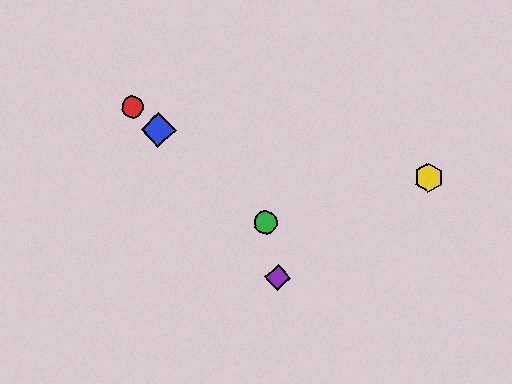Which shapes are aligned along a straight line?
The red circle, the blue diamond, the green circle are aligned along a straight line.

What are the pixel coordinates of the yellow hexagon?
The yellow hexagon is at (428, 178).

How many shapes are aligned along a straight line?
3 shapes (the red circle, the blue diamond, the green circle) are aligned along a straight line.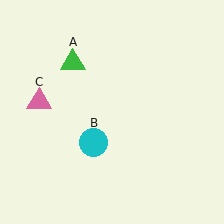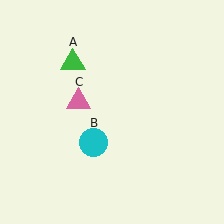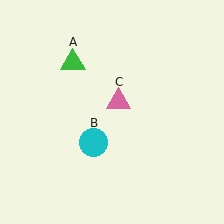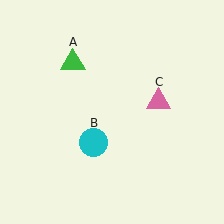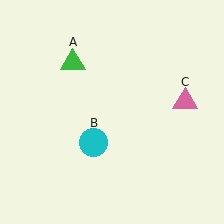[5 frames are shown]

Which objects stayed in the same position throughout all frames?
Green triangle (object A) and cyan circle (object B) remained stationary.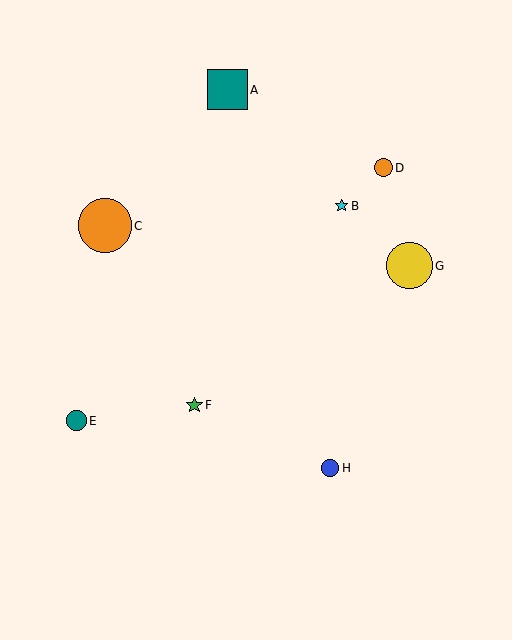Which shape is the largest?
The orange circle (labeled C) is the largest.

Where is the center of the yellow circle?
The center of the yellow circle is at (409, 266).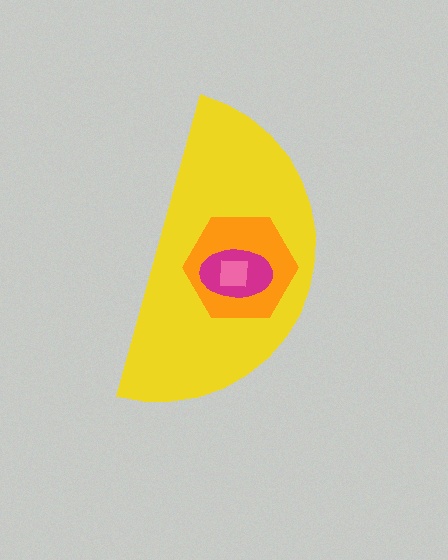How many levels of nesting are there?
4.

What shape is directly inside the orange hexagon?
The magenta ellipse.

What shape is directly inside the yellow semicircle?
The orange hexagon.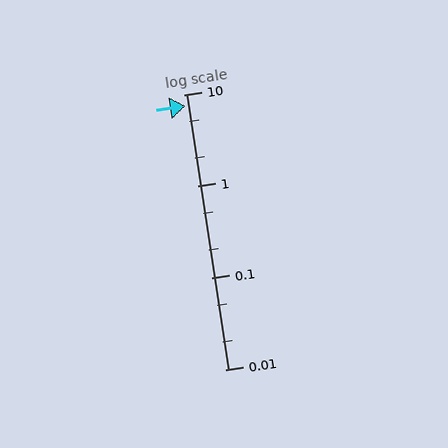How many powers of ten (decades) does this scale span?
The scale spans 3 decades, from 0.01 to 10.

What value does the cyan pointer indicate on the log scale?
The pointer indicates approximately 7.5.